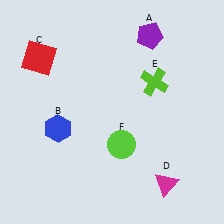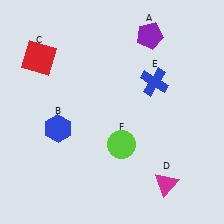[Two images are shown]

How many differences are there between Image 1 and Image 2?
There is 1 difference between the two images.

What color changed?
The cross (E) changed from lime in Image 1 to blue in Image 2.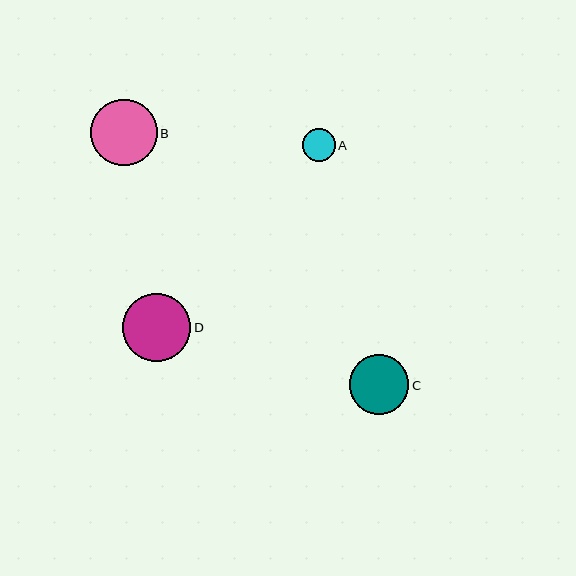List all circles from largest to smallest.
From largest to smallest: D, B, C, A.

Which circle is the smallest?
Circle A is the smallest with a size of approximately 33 pixels.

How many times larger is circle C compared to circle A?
Circle C is approximately 1.8 times the size of circle A.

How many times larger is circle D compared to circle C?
Circle D is approximately 1.1 times the size of circle C.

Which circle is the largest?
Circle D is the largest with a size of approximately 68 pixels.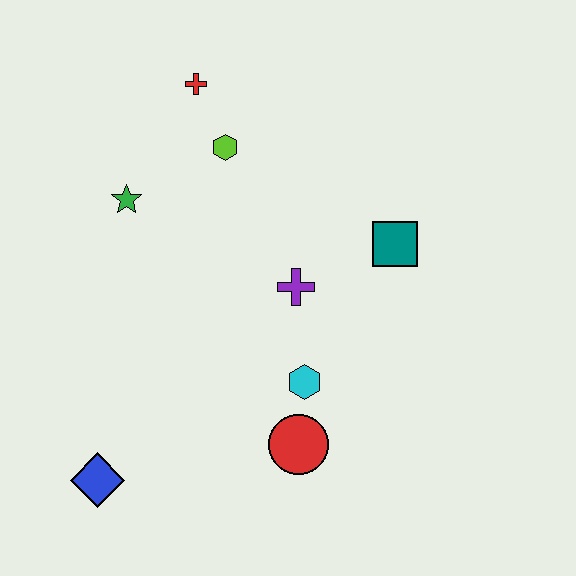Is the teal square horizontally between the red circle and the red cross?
No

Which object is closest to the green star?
The lime hexagon is closest to the green star.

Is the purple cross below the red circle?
No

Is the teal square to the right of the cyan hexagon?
Yes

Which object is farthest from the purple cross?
The blue diamond is farthest from the purple cross.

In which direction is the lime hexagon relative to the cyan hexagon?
The lime hexagon is above the cyan hexagon.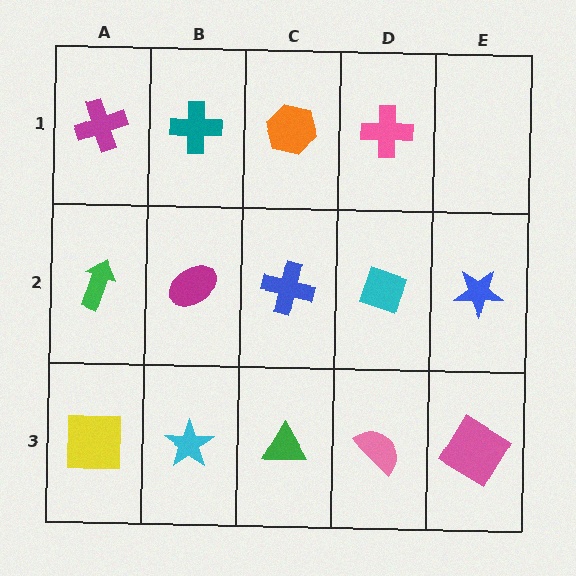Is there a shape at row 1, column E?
No, that cell is empty.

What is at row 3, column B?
A cyan star.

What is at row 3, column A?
A yellow square.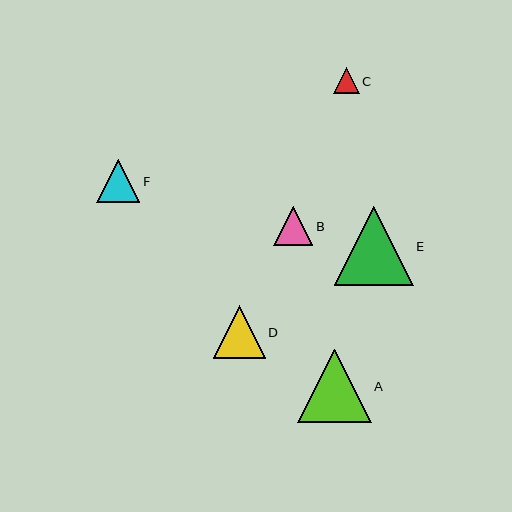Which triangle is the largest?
Triangle E is the largest with a size of approximately 79 pixels.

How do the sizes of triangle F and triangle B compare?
Triangle F and triangle B are approximately the same size.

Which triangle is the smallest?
Triangle C is the smallest with a size of approximately 26 pixels.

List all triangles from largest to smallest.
From largest to smallest: E, A, D, F, B, C.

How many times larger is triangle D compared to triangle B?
Triangle D is approximately 1.3 times the size of triangle B.